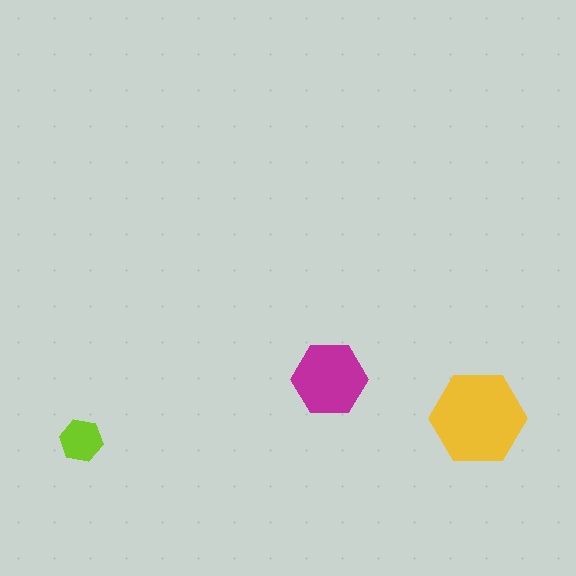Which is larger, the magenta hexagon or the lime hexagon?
The magenta one.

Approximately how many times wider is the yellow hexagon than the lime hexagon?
About 2 times wider.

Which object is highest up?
The magenta hexagon is topmost.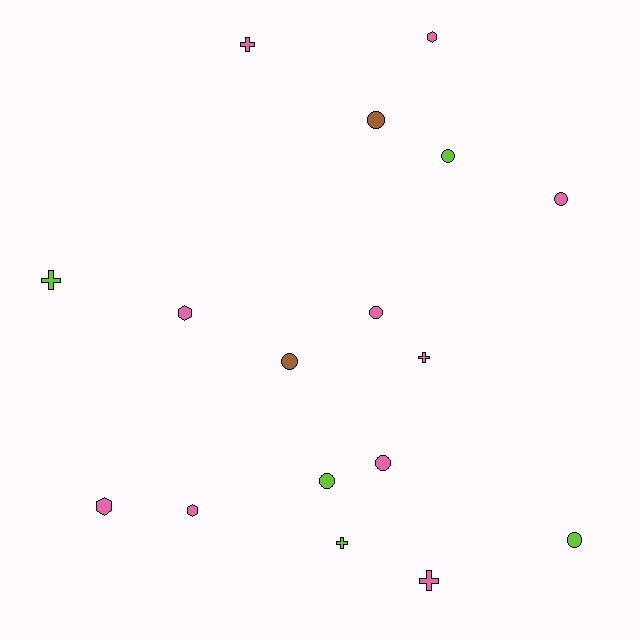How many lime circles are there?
There are 3 lime circles.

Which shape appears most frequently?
Circle, with 8 objects.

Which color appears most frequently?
Pink, with 10 objects.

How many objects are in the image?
There are 17 objects.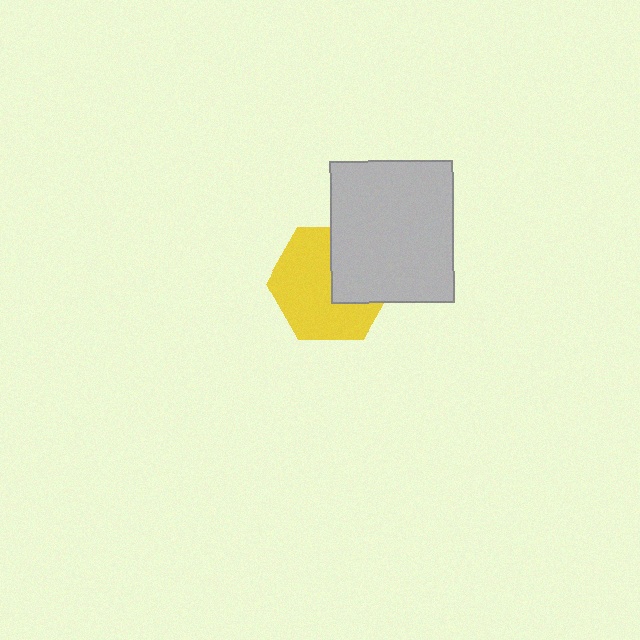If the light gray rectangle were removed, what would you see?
You would see the complete yellow hexagon.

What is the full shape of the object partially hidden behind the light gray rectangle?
The partially hidden object is a yellow hexagon.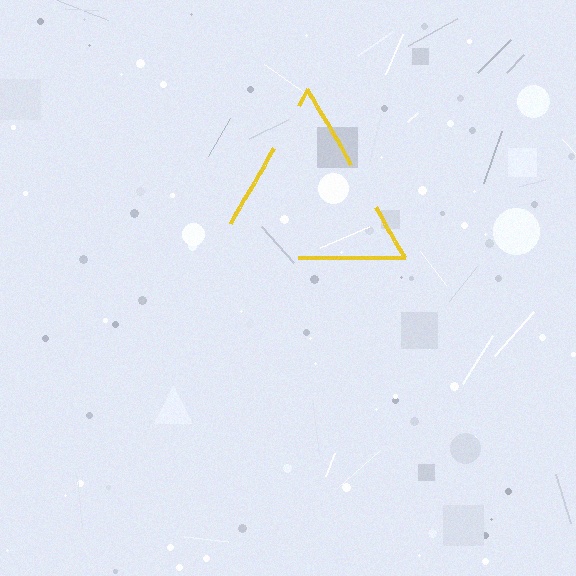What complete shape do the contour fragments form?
The contour fragments form a triangle.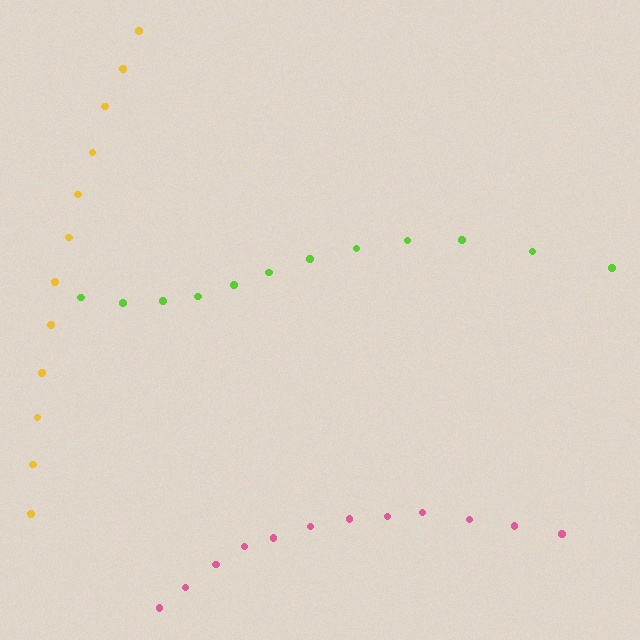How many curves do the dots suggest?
There are 3 distinct paths.